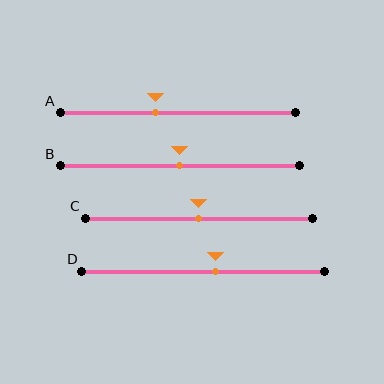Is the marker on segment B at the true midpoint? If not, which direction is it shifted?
Yes, the marker on segment B is at the true midpoint.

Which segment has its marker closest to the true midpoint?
Segment B has its marker closest to the true midpoint.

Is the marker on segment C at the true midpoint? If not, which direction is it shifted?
Yes, the marker on segment C is at the true midpoint.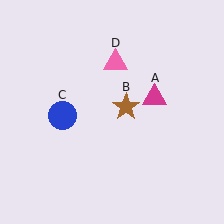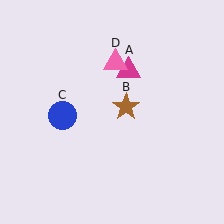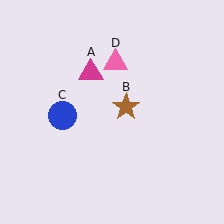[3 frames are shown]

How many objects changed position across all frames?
1 object changed position: magenta triangle (object A).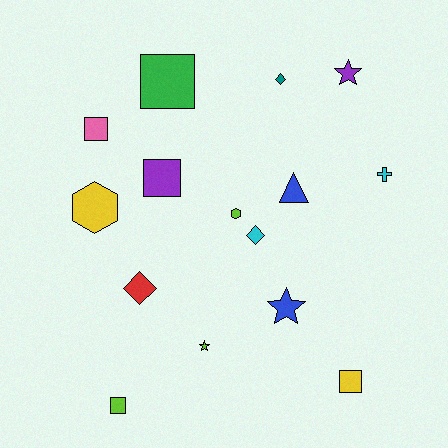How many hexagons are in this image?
There are 2 hexagons.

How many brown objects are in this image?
There are no brown objects.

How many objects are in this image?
There are 15 objects.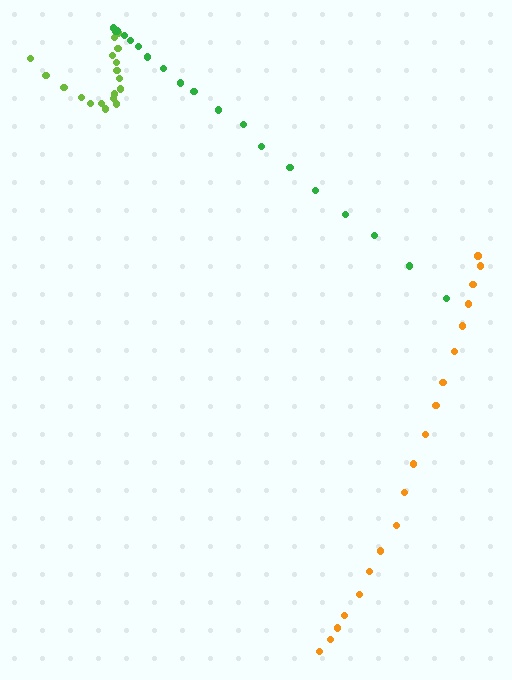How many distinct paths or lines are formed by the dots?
There are 3 distinct paths.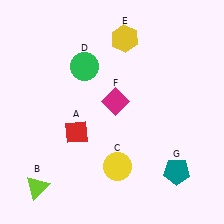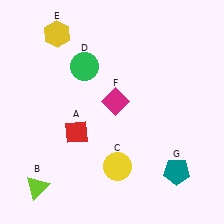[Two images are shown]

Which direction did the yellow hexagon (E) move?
The yellow hexagon (E) moved left.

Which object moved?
The yellow hexagon (E) moved left.